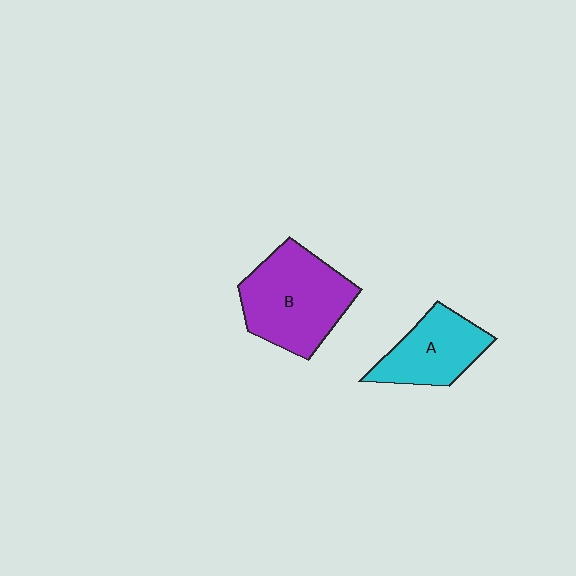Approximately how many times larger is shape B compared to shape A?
Approximately 1.5 times.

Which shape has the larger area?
Shape B (purple).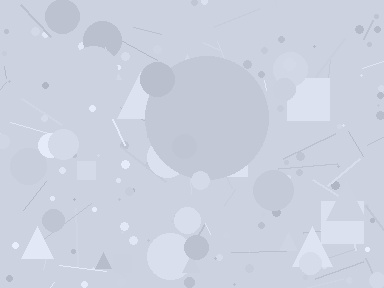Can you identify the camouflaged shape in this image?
The camouflaged shape is a circle.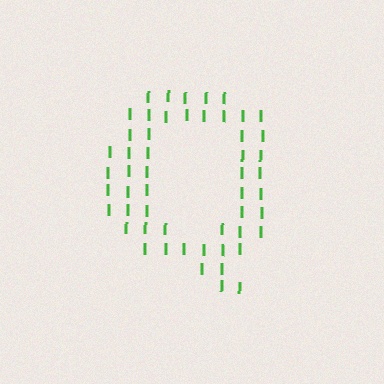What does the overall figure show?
The overall figure shows the letter Q.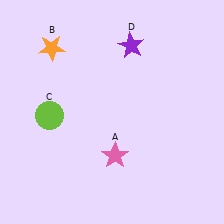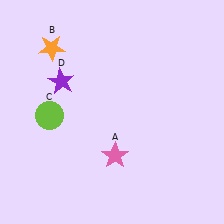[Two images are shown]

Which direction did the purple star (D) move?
The purple star (D) moved left.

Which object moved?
The purple star (D) moved left.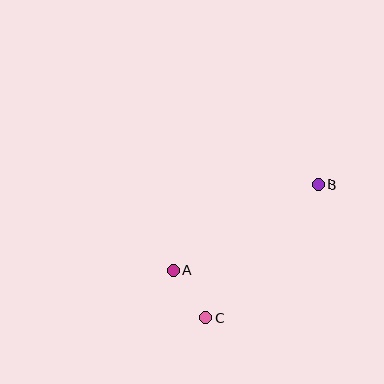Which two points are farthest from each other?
Points B and C are farthest from each other.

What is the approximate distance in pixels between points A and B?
The distance between A and B is approximately 168 pixels.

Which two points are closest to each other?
Points A and C are closest to each other.